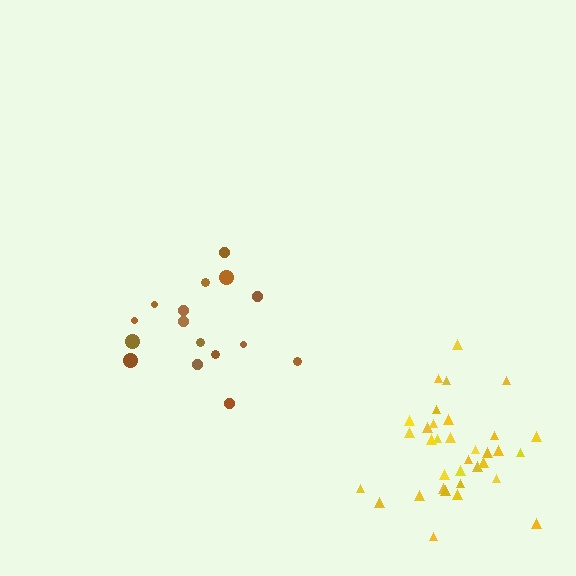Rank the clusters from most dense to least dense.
yellow, brown.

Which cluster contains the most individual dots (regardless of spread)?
Yellow (34).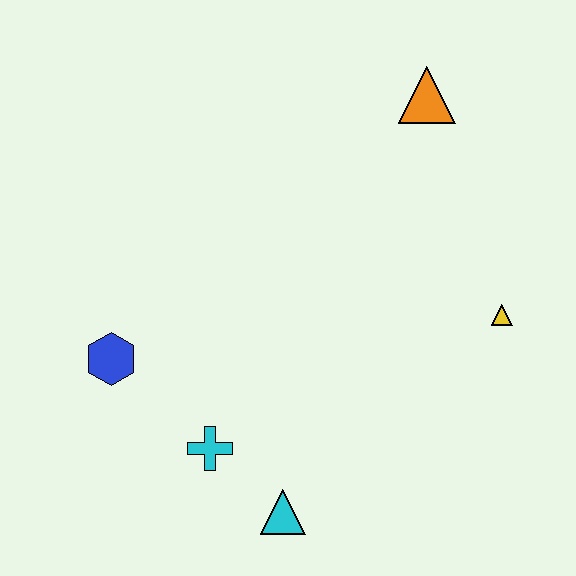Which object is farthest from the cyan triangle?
The orange triangle is farthest from the cyan triangle.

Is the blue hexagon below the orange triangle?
Yes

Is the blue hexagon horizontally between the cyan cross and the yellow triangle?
No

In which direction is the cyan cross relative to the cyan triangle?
The cyan cross is to the left of the cyan triangle.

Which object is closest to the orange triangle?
The yellow triangle is closest to the orange triangle.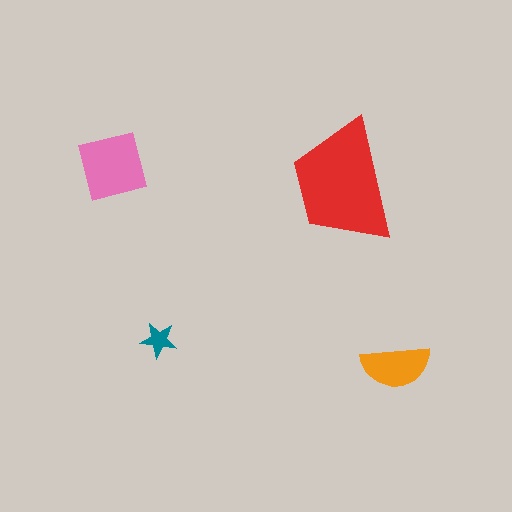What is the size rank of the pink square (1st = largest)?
2nd.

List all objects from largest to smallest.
The red trapezoid, the pink square, the orange semicircle, the teal star.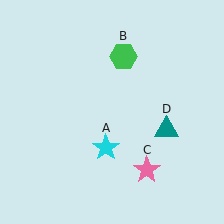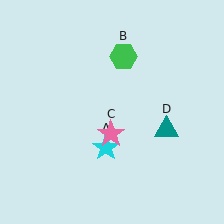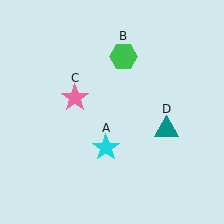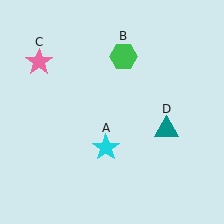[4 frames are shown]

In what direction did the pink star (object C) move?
The pink star (object C) moved up and to the left.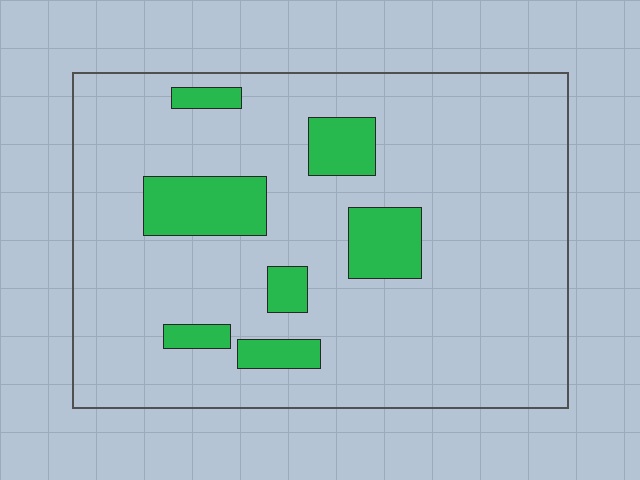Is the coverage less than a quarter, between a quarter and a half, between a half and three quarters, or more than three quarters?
Less than a quarter.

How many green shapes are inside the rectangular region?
7.